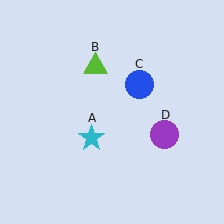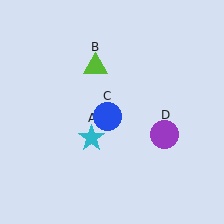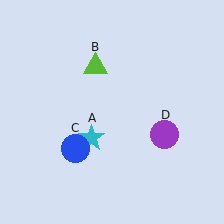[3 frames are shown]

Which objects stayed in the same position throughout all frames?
Cyan star (object A) and lime triangle (object B) and purple circle (object D) remained stationary.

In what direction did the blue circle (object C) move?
The blue circle (object C) moved down and to the left.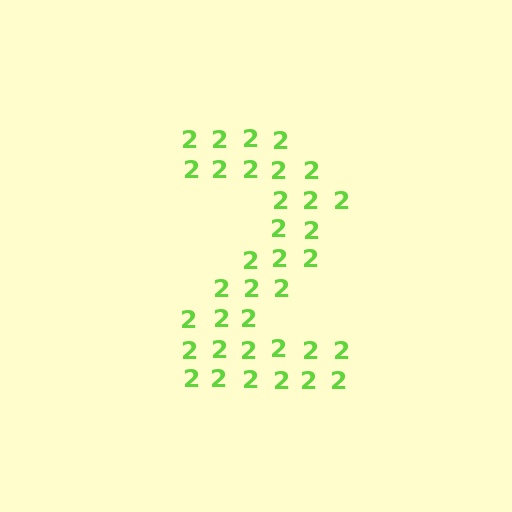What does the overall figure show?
The overall figure shows the digit 2.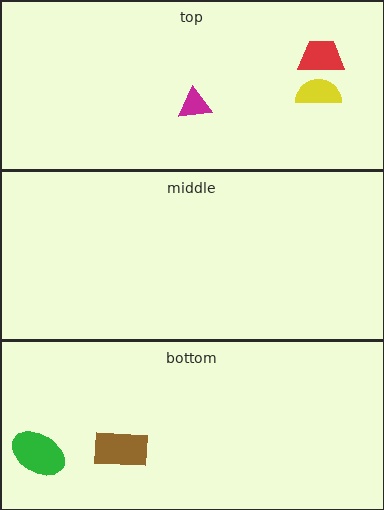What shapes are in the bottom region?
The brown rectangle, the green ellipse.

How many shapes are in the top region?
3.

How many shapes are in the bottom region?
2.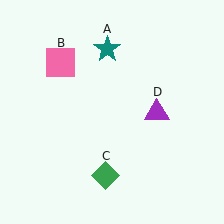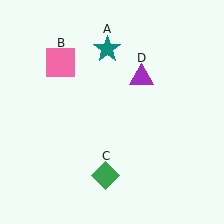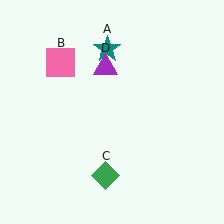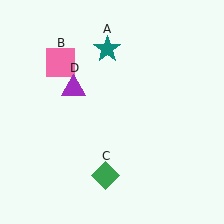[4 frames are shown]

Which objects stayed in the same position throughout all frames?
Teal star (object A) and pink square (object B) and green diamond (object C) remained stationary.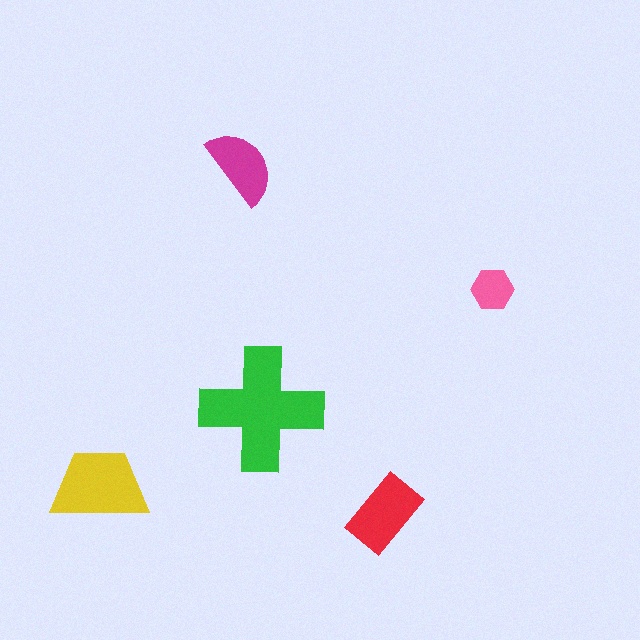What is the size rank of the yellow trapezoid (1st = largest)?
2nd.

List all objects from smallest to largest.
The pink hexagon, the magenta semicircle, the red rectangle, the yellow trapezoid, the green cross.